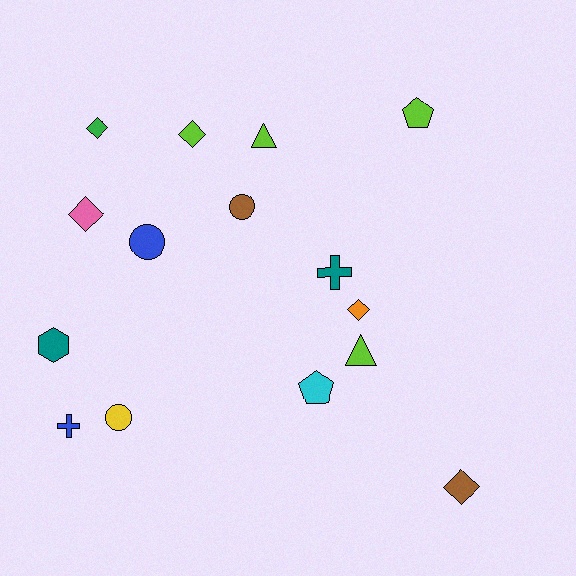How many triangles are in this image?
There are 2 triangles.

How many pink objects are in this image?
There is 1 pink object.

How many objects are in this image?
There are 15 objects.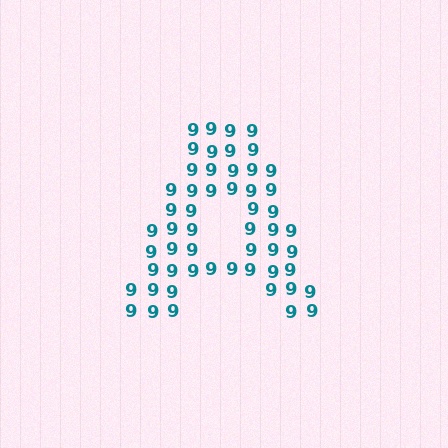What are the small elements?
The small elements are digit 9's.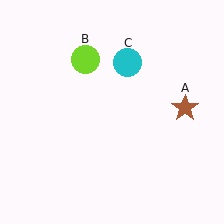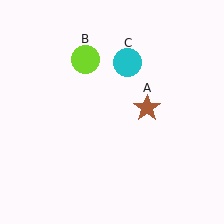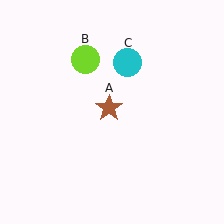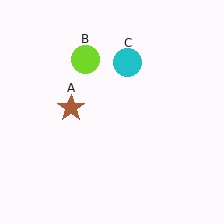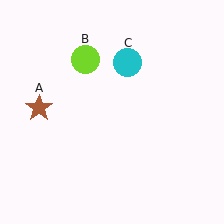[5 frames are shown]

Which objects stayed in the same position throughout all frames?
Lime circle (object B) and cyan circle (object C) remained stationary.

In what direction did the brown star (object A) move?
The brown star (object A) moved left.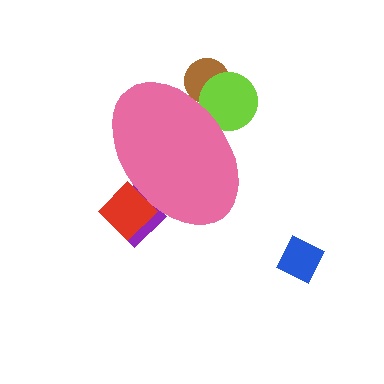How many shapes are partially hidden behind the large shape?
4 shapes are partially hidden.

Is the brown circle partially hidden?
Yes, the brown circle is partially hidden behind the pink ellipse.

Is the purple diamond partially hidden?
Yes, the purple diamond is partially hidden behind the pink ellipse.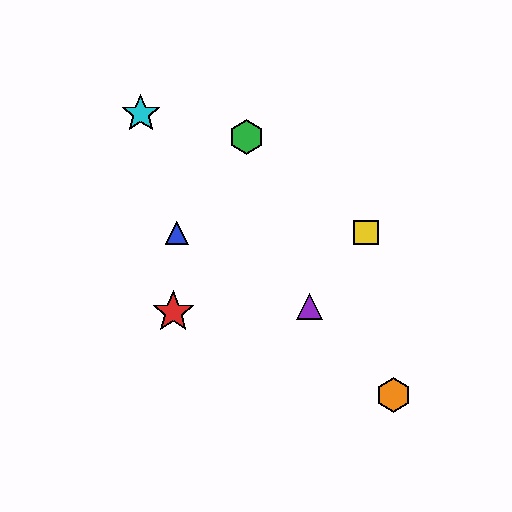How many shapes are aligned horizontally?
2 shapes (the blue triangle, the yellow square) are aligned horizontally.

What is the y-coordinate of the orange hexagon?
The orange hexagon is at y≈395.